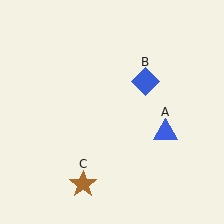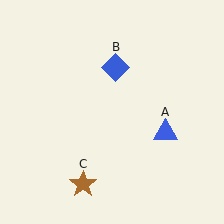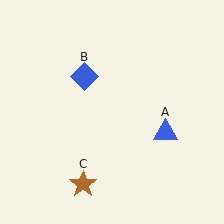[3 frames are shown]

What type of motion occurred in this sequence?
The blue diamond (object B) rotated counterclockwise around the center of the scene.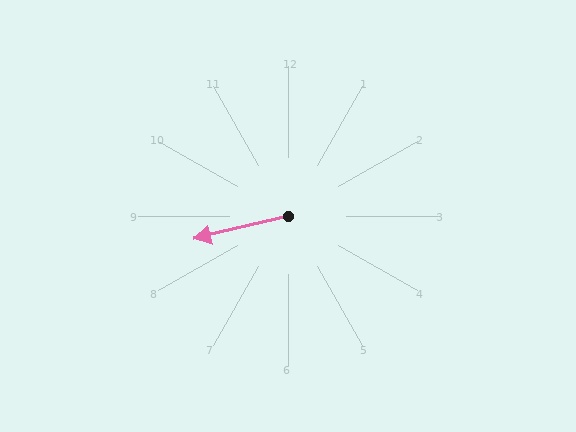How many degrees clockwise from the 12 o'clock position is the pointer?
Approximately 256 degrees.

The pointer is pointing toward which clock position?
Roughly 9 o'clock.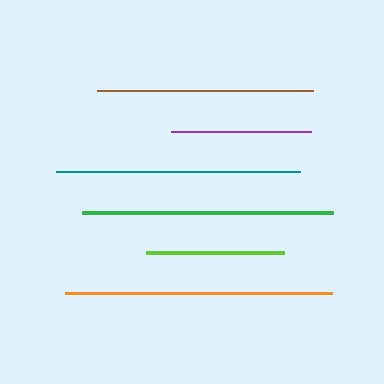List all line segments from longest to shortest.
From longest to shortest: orange, green, teal, brown, purple, lime.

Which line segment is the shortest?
The lime line is the shortest at approximately 138 pixels.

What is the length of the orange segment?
The orange segment is approximately 267 pixels long.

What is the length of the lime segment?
The lime segment is approximately 138 pixels long.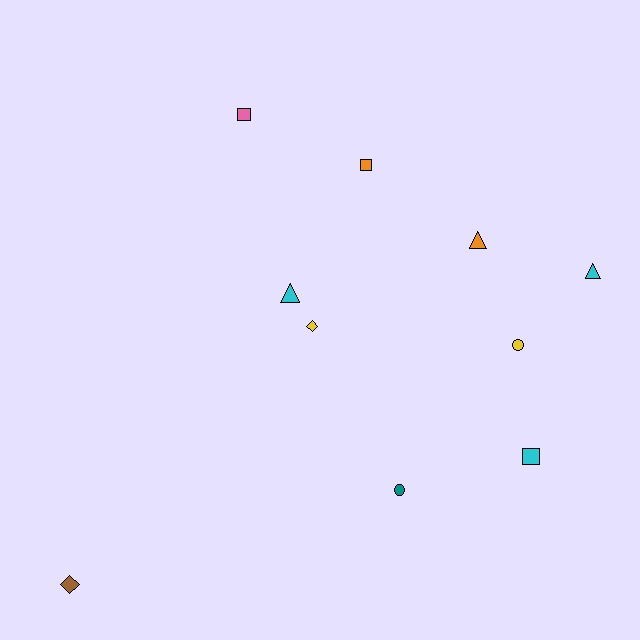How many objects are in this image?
There are 10 objects.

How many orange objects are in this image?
There are 2 orange objects.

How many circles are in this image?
There are 2 circles.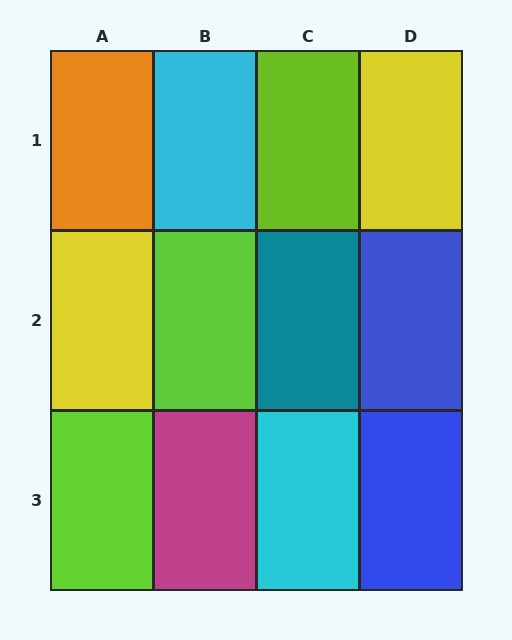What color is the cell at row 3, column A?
Lime.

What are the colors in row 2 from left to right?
Yellow, lime, teal, blue.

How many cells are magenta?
1 cell is magenta.